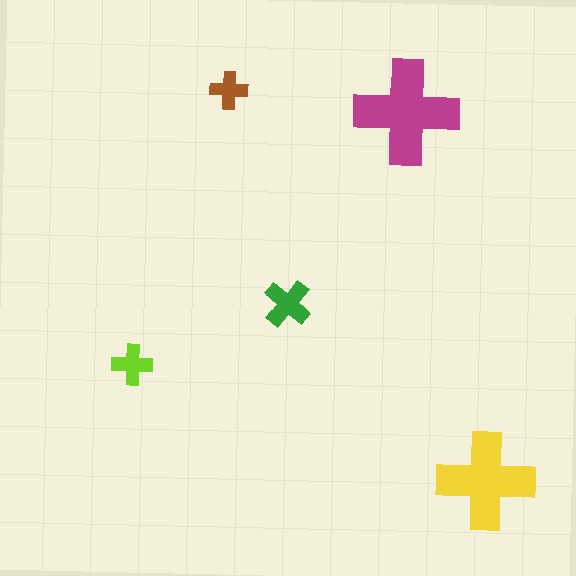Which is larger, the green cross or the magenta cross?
The magenta one.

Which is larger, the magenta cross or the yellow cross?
The magenta one.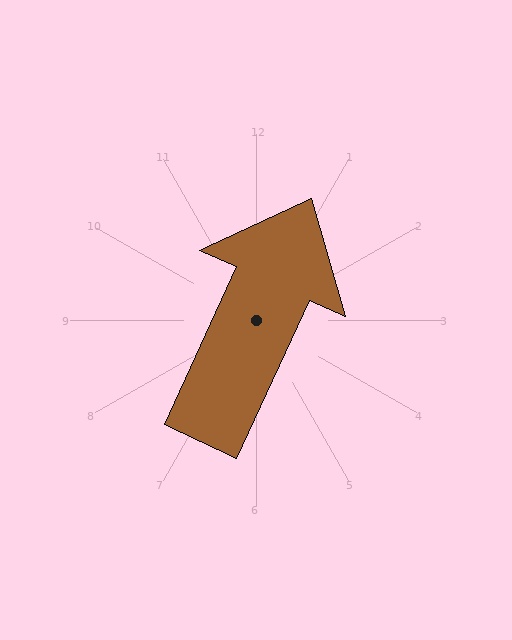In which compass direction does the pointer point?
Northeast.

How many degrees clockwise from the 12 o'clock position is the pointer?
Approximately 25 degrees.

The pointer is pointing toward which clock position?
Roughly 1 o'clock.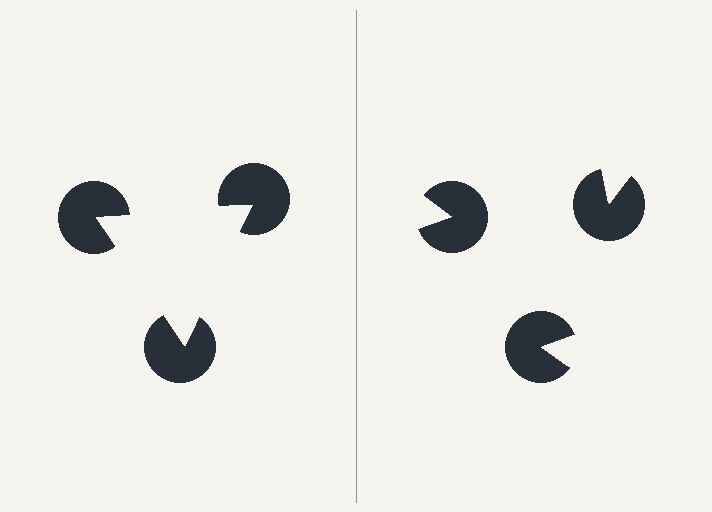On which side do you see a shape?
An illusory triangle appears on the left side. On the right side the wedge cuts are rotated, so no coherent shape forms.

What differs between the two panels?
The pac-man discs are positioned identically on both sides; only the wedge orientations differ. On the left they align to a triangle; on the right they are misaligned.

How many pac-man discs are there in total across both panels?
6 — 3 on each side.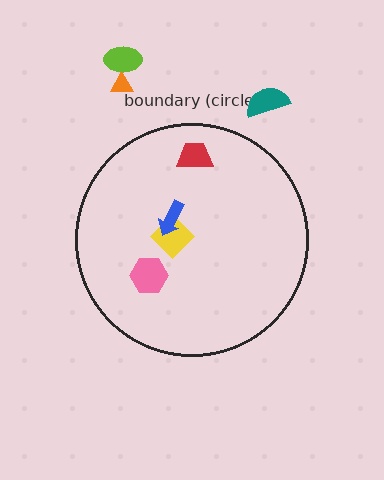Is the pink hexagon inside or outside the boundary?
Inside.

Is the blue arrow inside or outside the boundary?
Inside.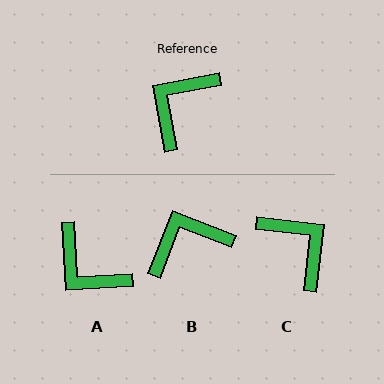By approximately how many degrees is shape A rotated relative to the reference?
Approximately 83 degrees counter-clockwise.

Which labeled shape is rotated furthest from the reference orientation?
C, about 107 degrees away.